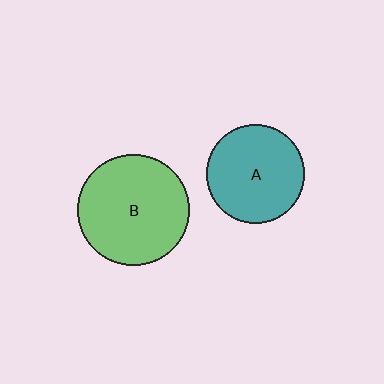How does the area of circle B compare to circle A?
Approximately 1.3 times.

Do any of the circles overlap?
No, none of the circles overlap.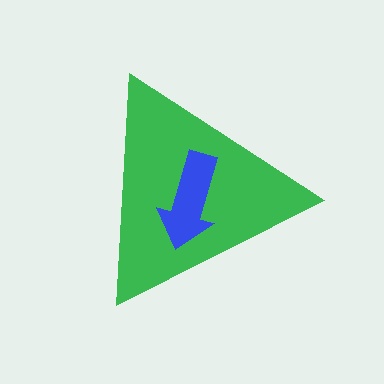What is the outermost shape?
The green triangle.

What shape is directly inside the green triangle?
The blue arrow.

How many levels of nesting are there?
2.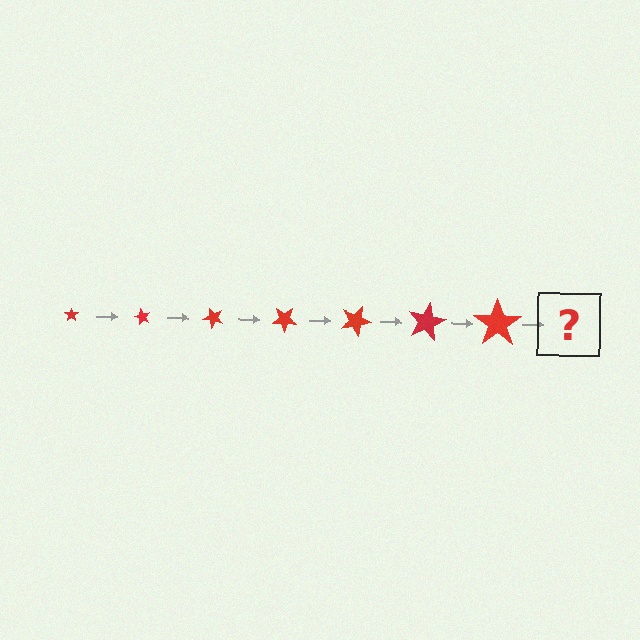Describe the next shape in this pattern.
It should be a star, larger than the previous one and rotated 420 degrees from the start.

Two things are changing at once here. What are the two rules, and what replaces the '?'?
The two rules are that the star grows larger each step and it rotates 60 degrees each step. The '?' should be a star, larger than the previous one and rotated 420 degrees from the start.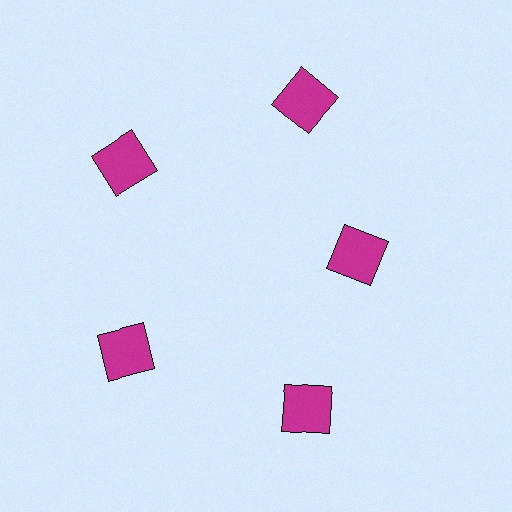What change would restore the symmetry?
The symmetry would be restored by moving it outward, back onto the ring so that all 5 squares sit at equal angles and equal distance from the center.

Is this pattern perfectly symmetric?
No. The 5 magenta squares are arranged in a ring, but one element near the 3 o'clock position is pulled inward toward the center, breaking the 5-fold rotational symmetry.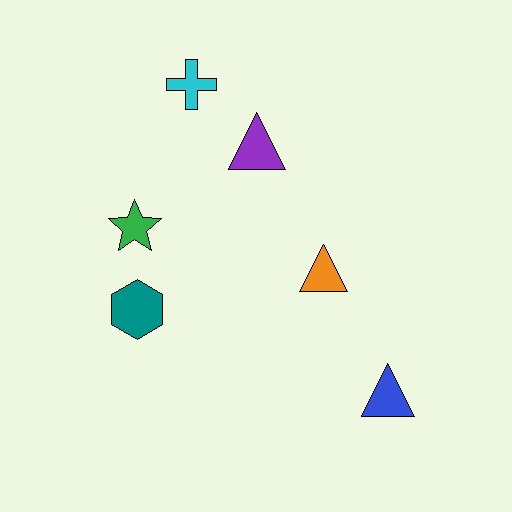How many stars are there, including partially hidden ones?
There is 1 star.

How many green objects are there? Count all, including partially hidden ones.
There is 1 green object.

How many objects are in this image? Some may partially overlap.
There are 6 objects.